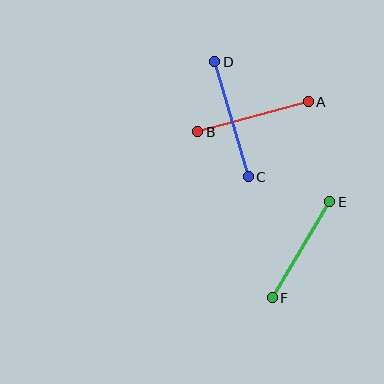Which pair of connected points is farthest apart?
Points C and D are farthest apart.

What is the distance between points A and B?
The distance is approximately 114 pixels.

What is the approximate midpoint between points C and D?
The midpoint is at approximately (231, 119) pixels.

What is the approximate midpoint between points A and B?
The midpoint is at approximately (253, 117) pixels.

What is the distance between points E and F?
The distance is approximately 112 pixels.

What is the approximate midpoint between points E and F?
The midpoint is at approximately (301, 250) pixels.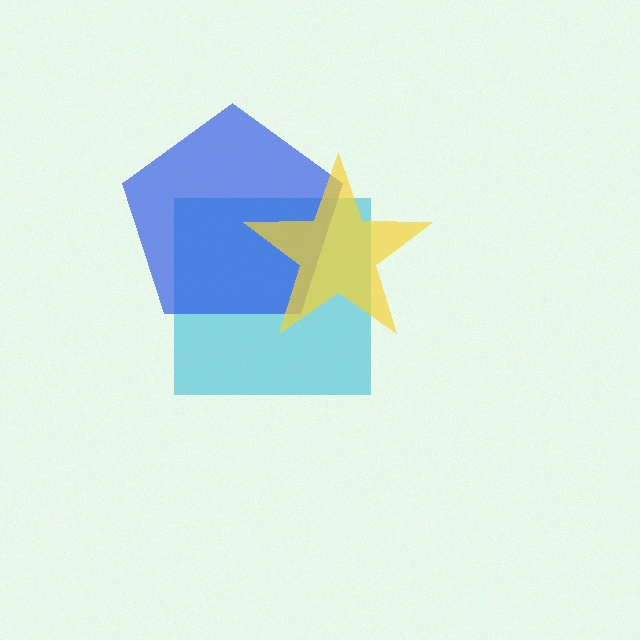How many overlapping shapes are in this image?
There are 3 overlapping shapes in the image.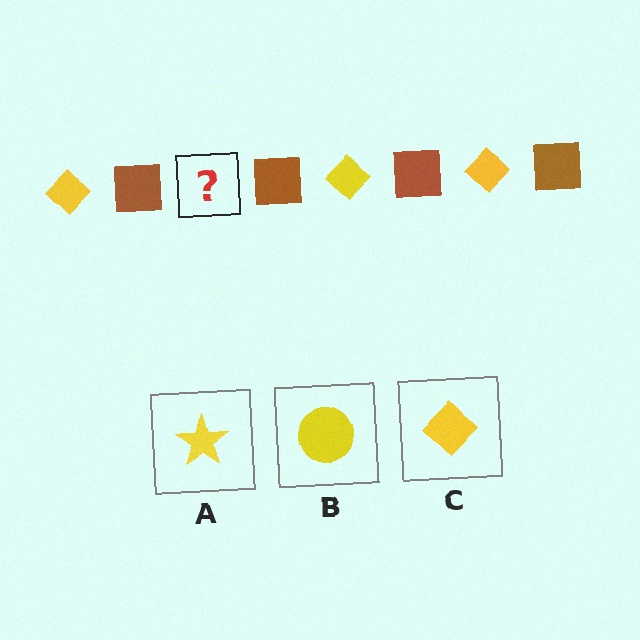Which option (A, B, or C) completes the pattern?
C.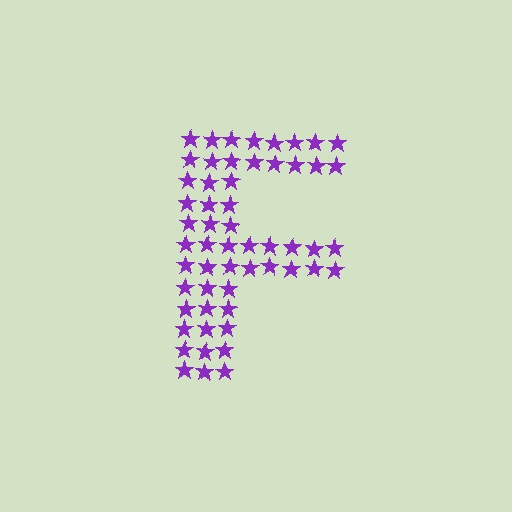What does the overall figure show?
The overall figure shows the letter F.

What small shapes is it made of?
It is made of small stars.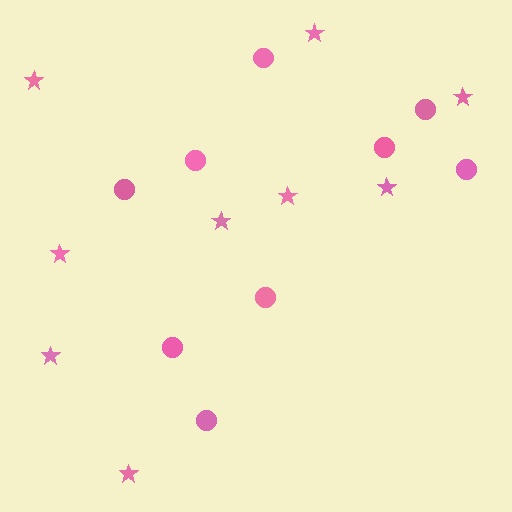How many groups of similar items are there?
There are 2 groups: one group of stars (9) and one group of circles (9).